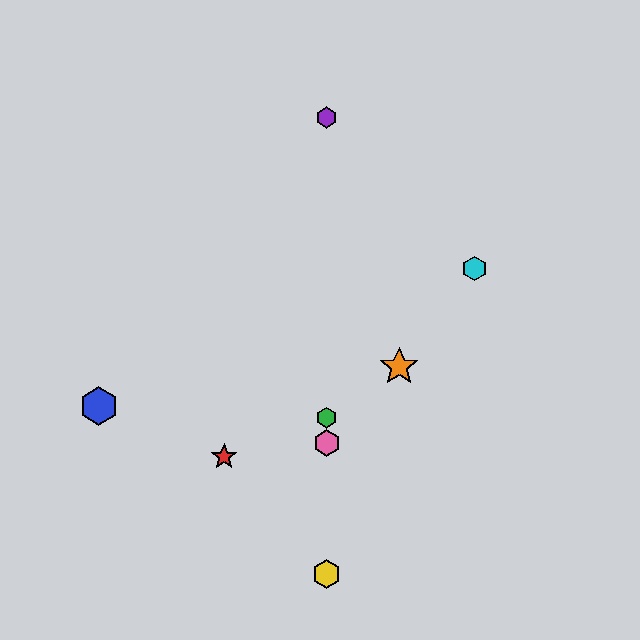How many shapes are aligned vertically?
4 shapes (the green hexagon, the yellow hexagon, the purple hexagon, the pink hexagon) are aligned vertically.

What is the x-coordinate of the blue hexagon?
The blue hexagon is at x≈99.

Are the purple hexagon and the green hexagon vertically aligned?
Yes, both are at x≈327.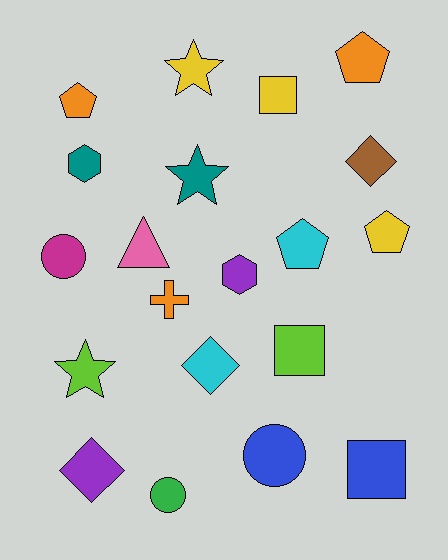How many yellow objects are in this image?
There are 3 yellow objects.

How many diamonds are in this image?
There are 3 diamonds.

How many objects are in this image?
There are 20 objects.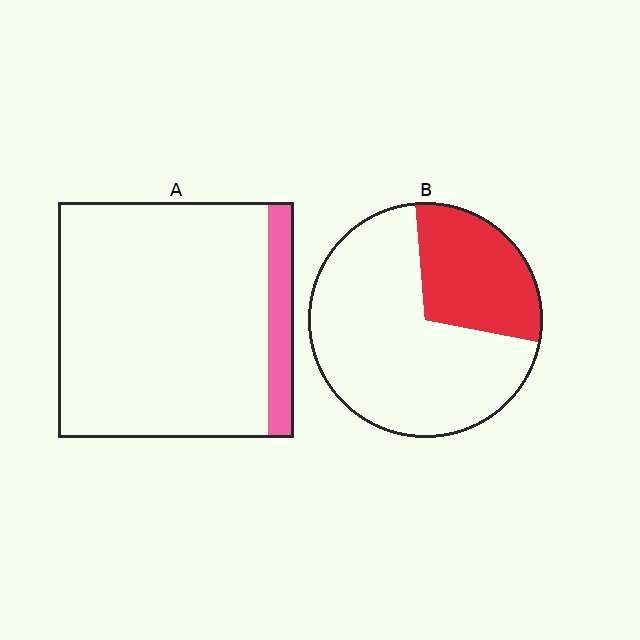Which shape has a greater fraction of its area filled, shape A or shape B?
Shape B.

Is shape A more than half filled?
No.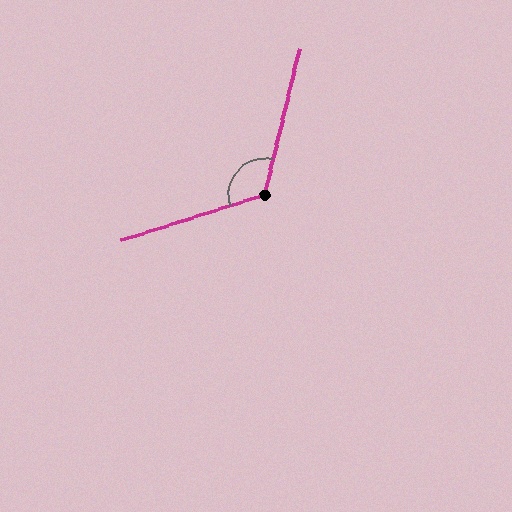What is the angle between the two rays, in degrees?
Approximately 121 degrees.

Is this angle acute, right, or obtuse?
It is obtuse.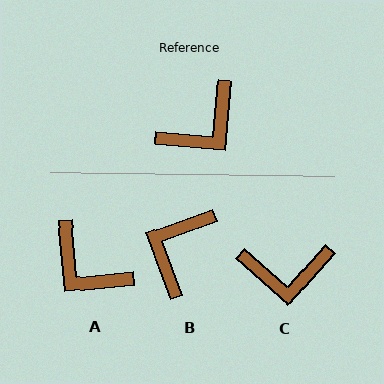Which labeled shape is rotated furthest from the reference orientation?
B, about 155 degrees away.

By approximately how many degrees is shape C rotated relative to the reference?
Approximately 36 degrees clockwise.